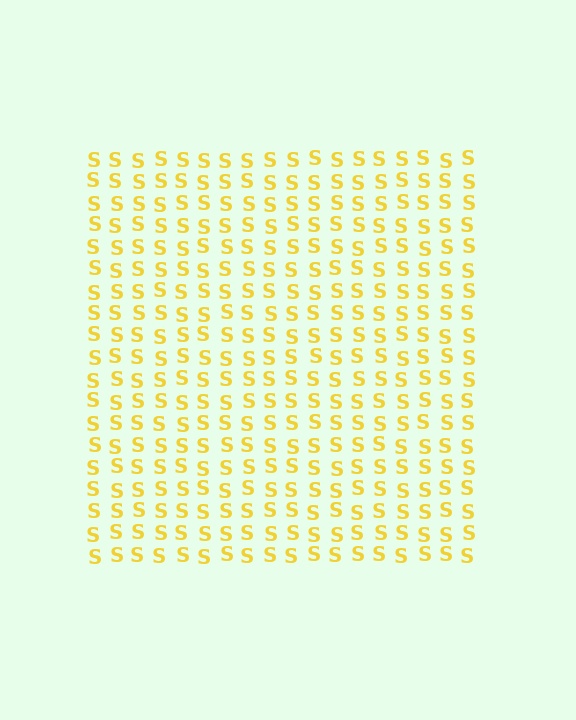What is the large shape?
The large shape is a square.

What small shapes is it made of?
It is made of small letter S's.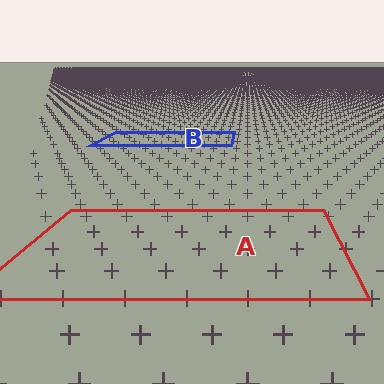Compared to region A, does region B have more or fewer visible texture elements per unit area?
Region B has more texture elements per unit area — they are packed more densely because it is farther away.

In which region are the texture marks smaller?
The texture marks are smaller in region B, because it is farther away.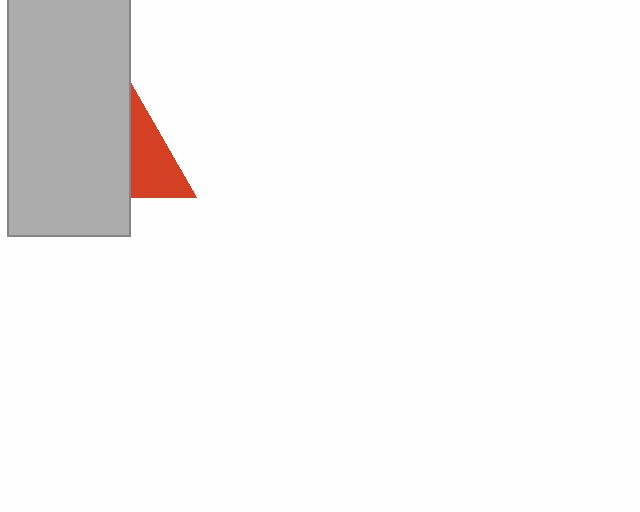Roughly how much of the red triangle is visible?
About half of it is visible (roughly 48%).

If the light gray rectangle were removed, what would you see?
You would see the complete red triangle.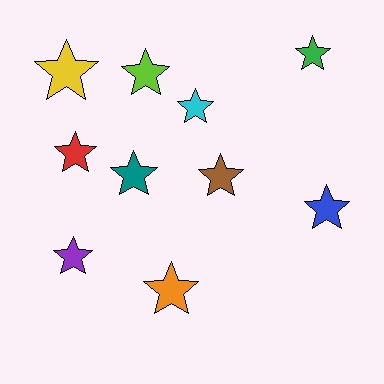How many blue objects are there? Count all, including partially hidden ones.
There is 1 blue object.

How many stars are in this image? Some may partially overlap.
There are 10 stars.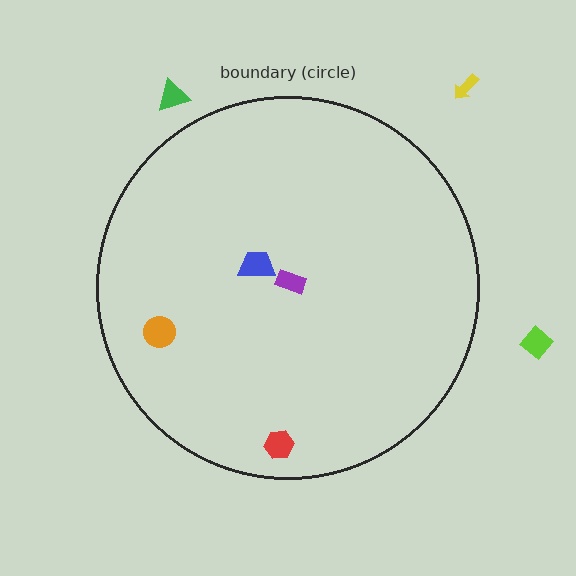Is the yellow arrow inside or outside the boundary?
Outside.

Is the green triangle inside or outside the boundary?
Outside.